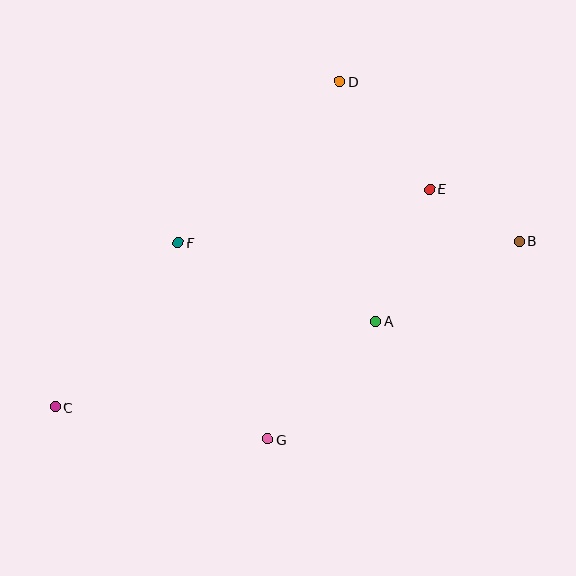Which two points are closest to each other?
Points B and E are closest to each other.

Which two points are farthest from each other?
Points B and C are farthest from each other.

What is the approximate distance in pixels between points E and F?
The distance between E and F is approximately 257 pixels.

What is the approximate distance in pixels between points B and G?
The distance between B and G is approximately 320 pixels.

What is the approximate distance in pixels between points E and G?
The distance between E and G is approximately 298 pixels.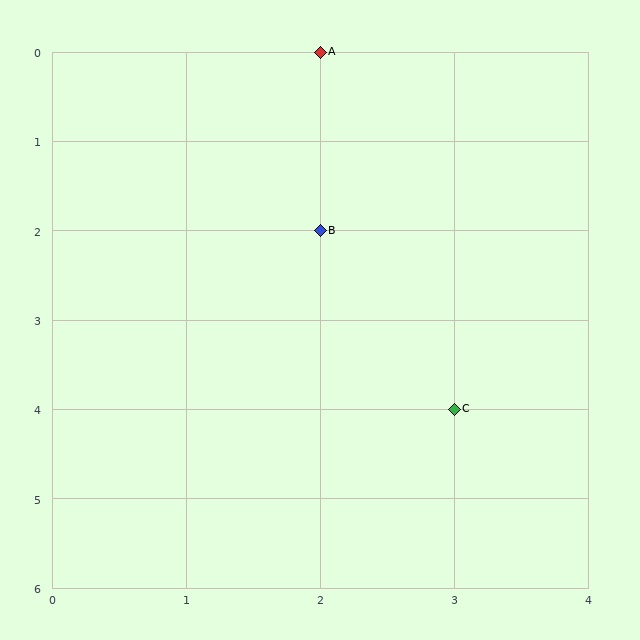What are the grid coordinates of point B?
Point B is at grid coordinates (2, 2).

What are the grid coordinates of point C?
Point C is at grid coordinates (3, 4).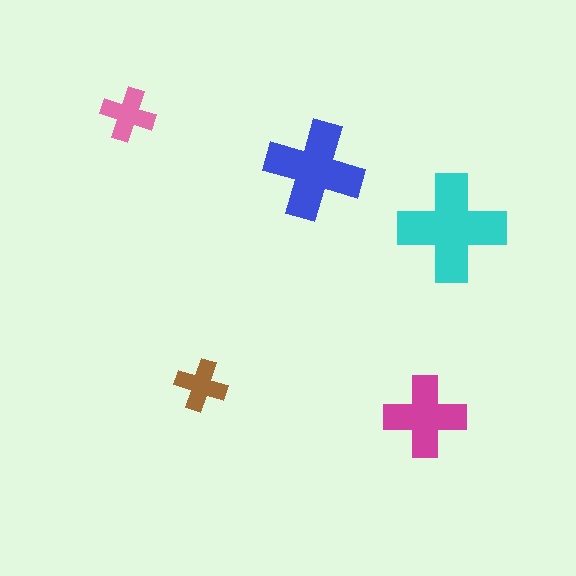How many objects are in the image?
There are 5 objects in the image.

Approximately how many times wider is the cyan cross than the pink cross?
About 2 times wider.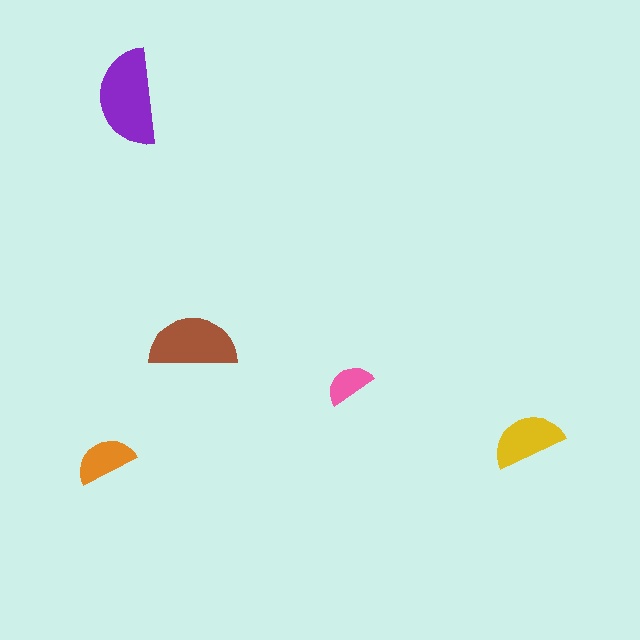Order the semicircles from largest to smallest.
the purple one, the brown one, the yellow one, the orange one, the pink one.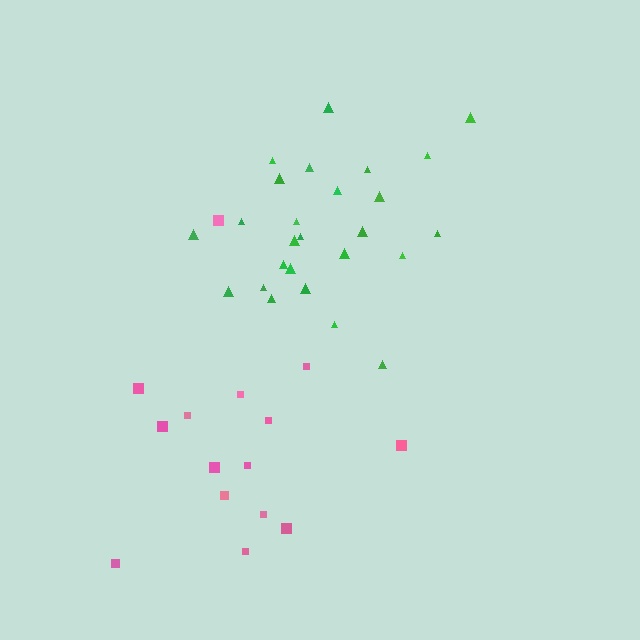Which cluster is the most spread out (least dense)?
Pink.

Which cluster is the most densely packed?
Green.